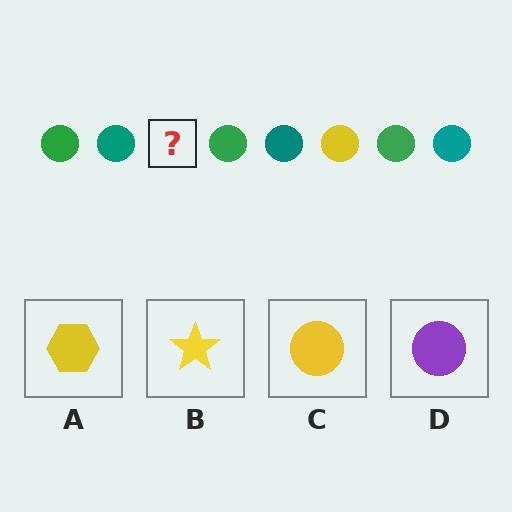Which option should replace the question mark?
Option C.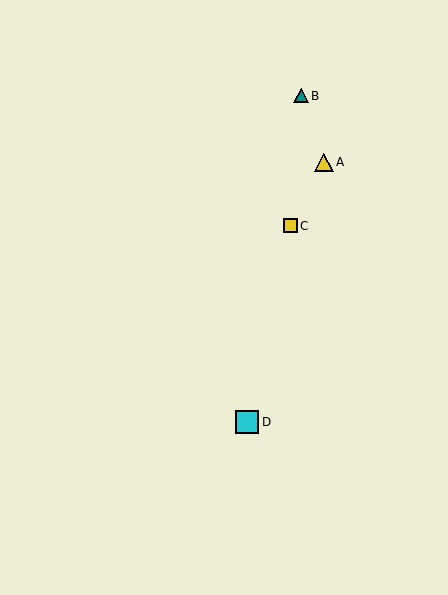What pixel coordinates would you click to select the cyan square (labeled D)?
Click at (247, 422) to select the cyan square D.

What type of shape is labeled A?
Shape A is a yellow triangle.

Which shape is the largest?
The cyan square (labeled D) is the largest.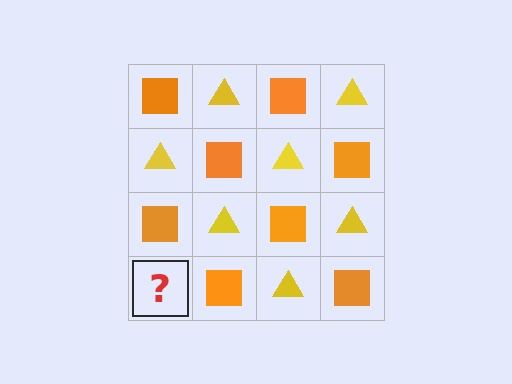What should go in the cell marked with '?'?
The missing cell should contain a yellow triangle.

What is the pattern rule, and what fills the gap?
The rule is that it alternates orange square and yellow triangle in a checkerboard pattern. The gap should be filled with a yellow triangle.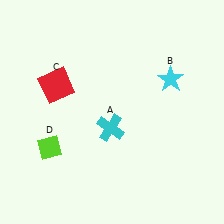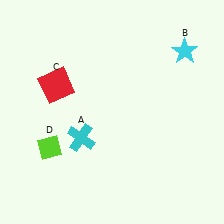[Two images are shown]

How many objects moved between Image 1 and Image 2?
2 objects moved between the two images.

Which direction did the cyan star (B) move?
The cyan star (B) moved up.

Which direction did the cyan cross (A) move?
The cyan cross (A) moved left.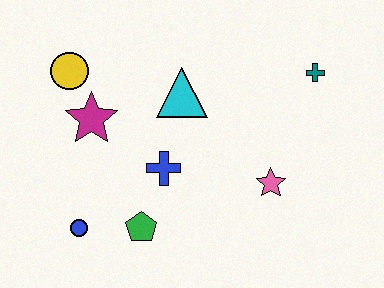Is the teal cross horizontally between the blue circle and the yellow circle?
No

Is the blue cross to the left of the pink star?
Yes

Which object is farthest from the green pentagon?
The teal cross is farthest from the green pentagon.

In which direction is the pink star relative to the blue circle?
The pink star is to the right of the blue circle.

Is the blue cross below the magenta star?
Yes